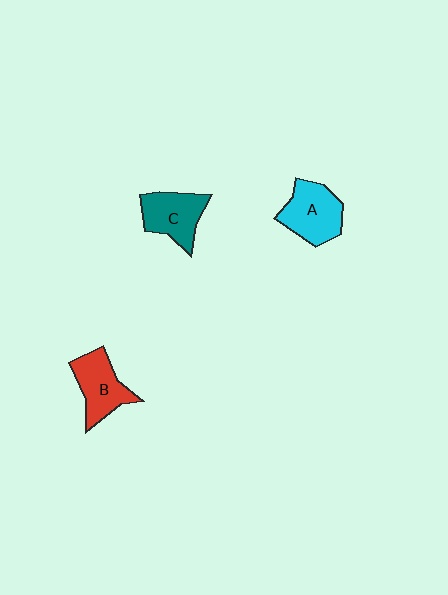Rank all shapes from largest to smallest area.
From largest to smallest: A (cyan), B (red), C (teal).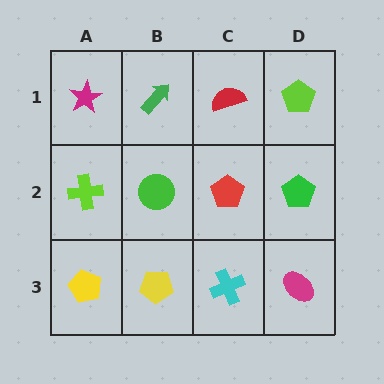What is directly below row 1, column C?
A red pentagon.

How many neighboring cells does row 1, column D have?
2.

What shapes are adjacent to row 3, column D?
A green pentagon (row 2, column D), a cyan cross (row 3, column C).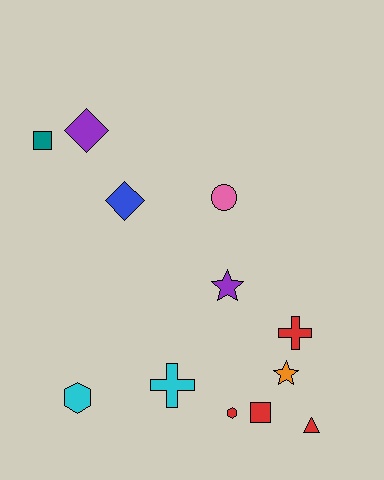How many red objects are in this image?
There are 4 red objects.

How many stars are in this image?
There are 2 stars.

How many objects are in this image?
There are 12 objects.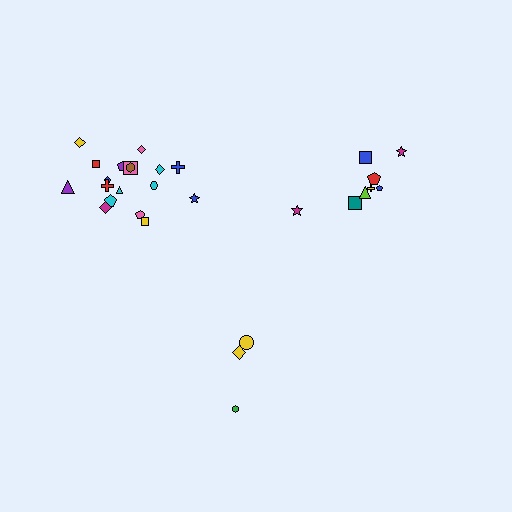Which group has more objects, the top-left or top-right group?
The top-left group.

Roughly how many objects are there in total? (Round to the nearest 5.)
Roughly 30 objects in total.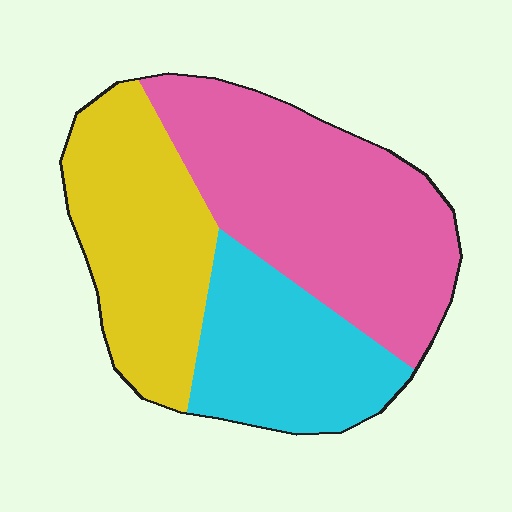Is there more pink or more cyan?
Pink.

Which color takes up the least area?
Cyan, at roughly 25%.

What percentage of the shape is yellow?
Yellow takes up about one third (1/3) of the shape.